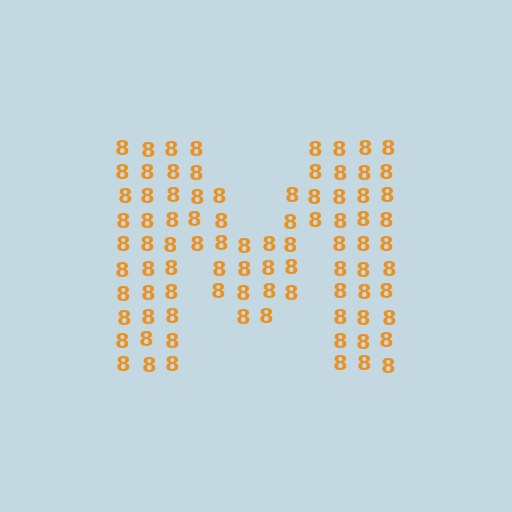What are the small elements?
The small elements are digit 8's.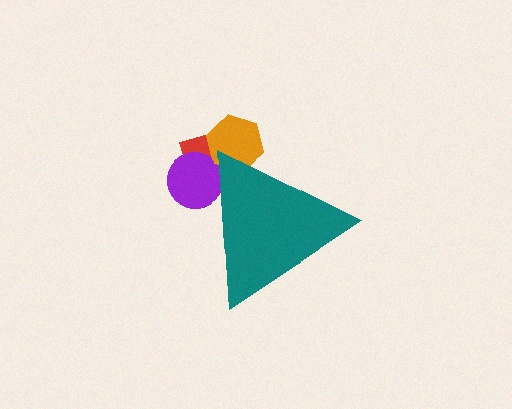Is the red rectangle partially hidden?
Yes, the red rectangle is partially hidden behind the teal triangle.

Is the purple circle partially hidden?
Yes, the purple circle is partially hidden behind the teal triangle.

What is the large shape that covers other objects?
A teal triangle.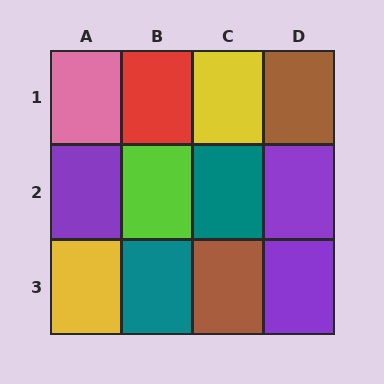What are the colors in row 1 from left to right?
Pink, red, yellow, brown.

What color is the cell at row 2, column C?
Teal.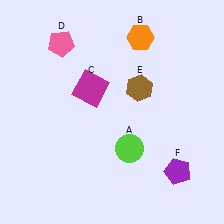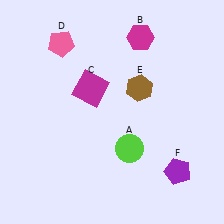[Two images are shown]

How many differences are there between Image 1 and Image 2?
There is 1 difference between the two images.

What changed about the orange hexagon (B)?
In Image 1, B is orange. In Image 2, it changed to magenta.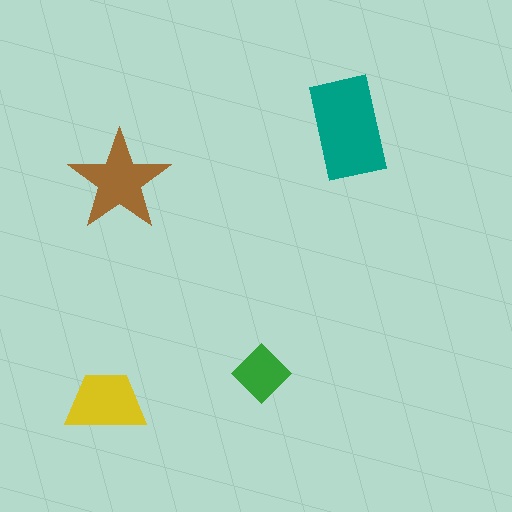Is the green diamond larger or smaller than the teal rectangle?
Smaller.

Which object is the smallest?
The green diamond.